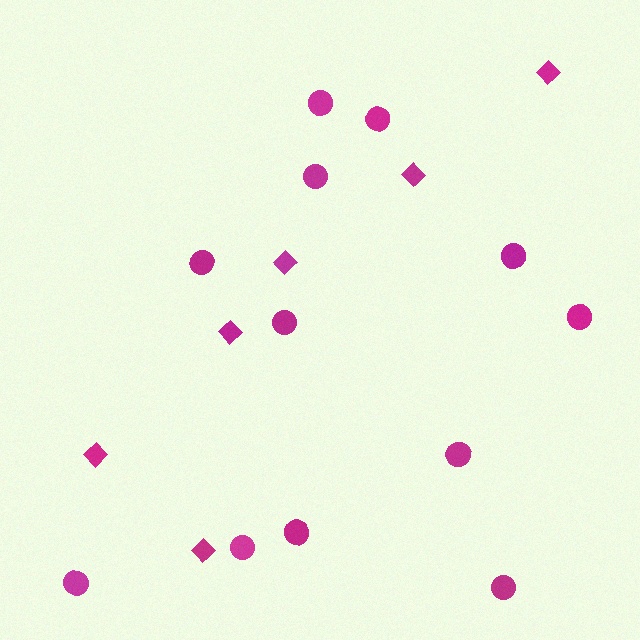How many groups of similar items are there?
There are 2 groups: one group of circles (12) and one group of diamonds (6).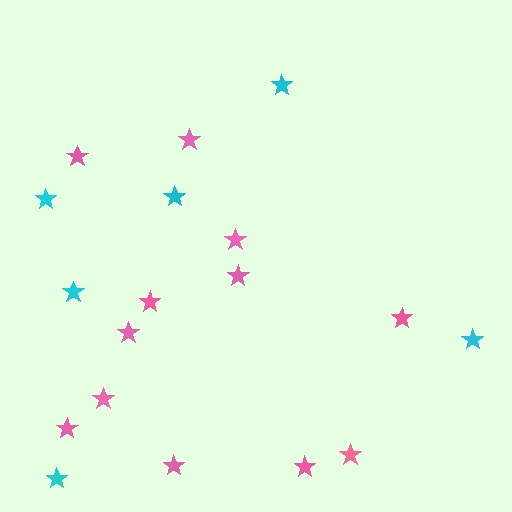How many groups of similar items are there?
There are 2 groups: one group of pink stars (12) and one group of cyan stars (6).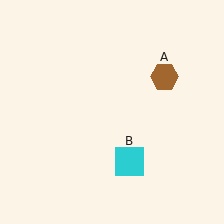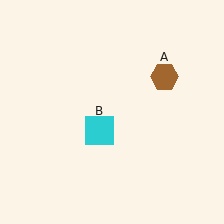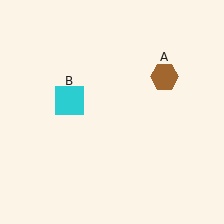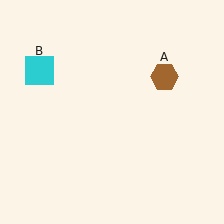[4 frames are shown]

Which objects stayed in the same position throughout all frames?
Brown hexagon (object A) remained stationary.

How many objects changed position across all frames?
1 object changed position: cyan square (object B).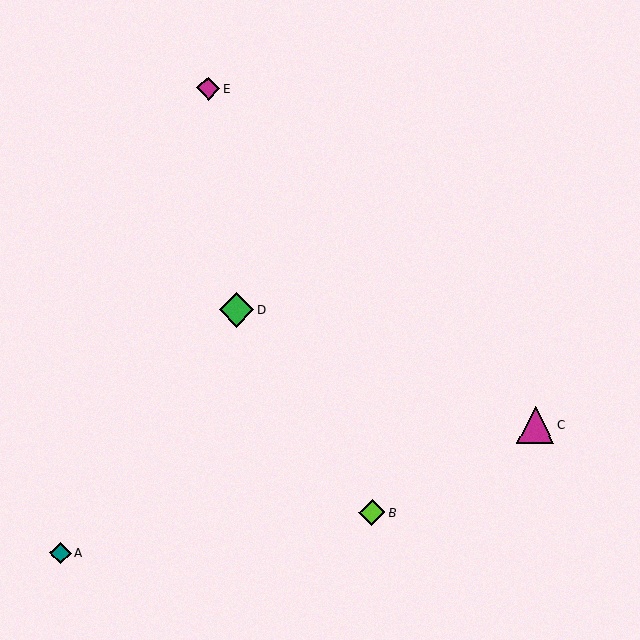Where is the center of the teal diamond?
The center of the teal diamond is at (60, 553).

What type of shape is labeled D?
Shape D is a green diamond.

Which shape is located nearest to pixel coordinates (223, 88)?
The magenta diamond (labeled E) at (208, 88) is nearest to that location.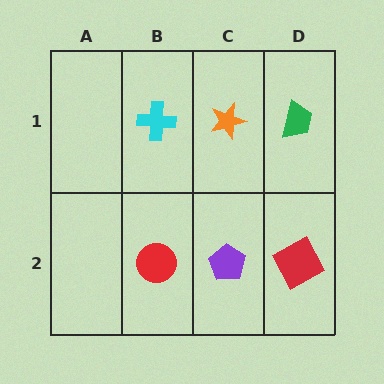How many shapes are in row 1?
3 shapes.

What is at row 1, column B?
A cyan cross.